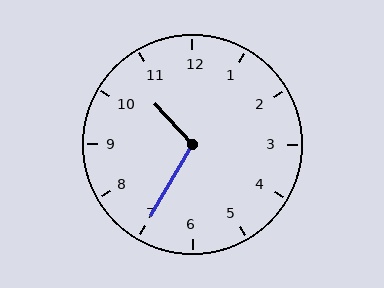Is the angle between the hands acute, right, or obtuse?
It is obtuse.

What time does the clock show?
10:35.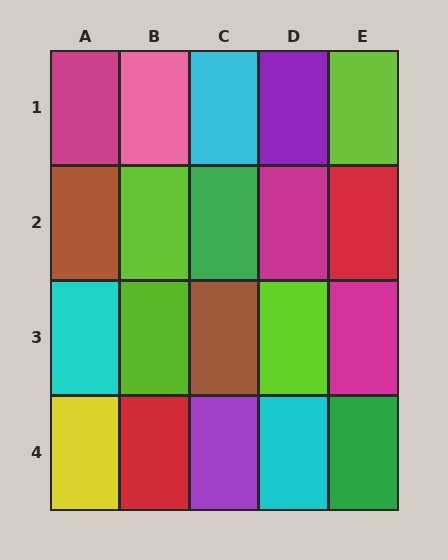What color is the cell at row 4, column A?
Yellow.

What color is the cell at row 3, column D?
Lime.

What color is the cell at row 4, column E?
Green.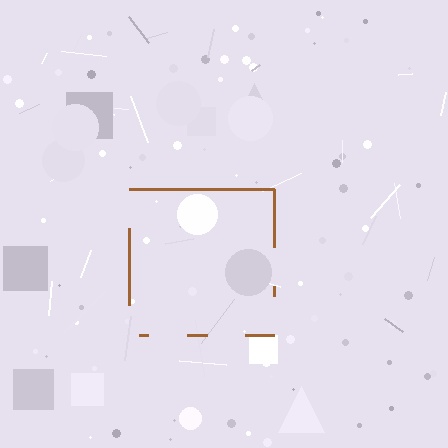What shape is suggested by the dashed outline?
The dashed outline suggests a square.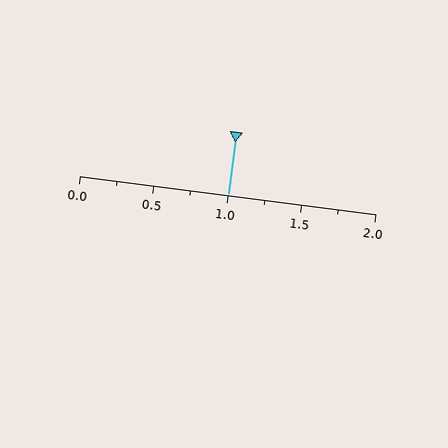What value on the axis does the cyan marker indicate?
The marker indicates approximately 1.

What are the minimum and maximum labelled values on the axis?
The axis runs from 0.0 to 2.0.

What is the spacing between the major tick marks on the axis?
The major ticks are spaced 0.5 apart.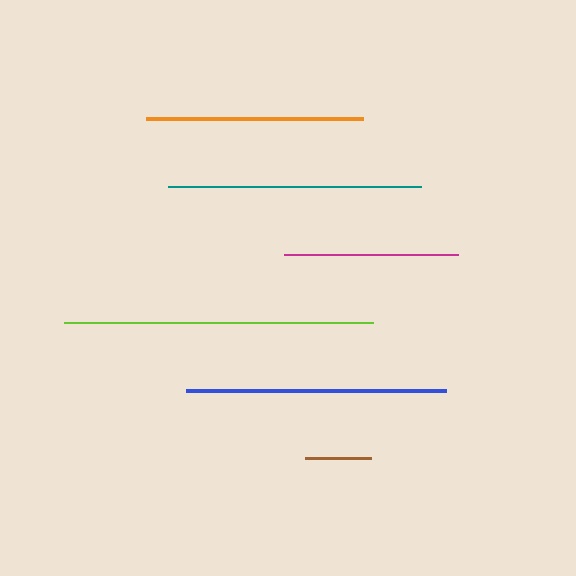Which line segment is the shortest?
The brown line is the shortest at approximately 66 pixels.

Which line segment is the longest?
The lime line is the longest at approximately 309 pixels.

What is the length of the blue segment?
The blue segment is approximately 261 pixels long.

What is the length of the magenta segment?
The magenta segment is approximately 174 pixels long.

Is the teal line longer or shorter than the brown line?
The teal line is longer than the brown line.